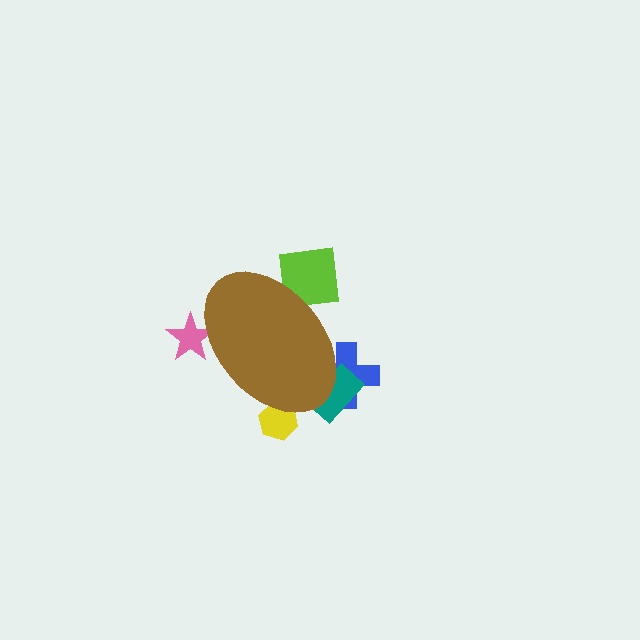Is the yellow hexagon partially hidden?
Yes, the yellow hexagon is partially hidden behind the brown ellipse.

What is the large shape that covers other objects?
A brown ellipse.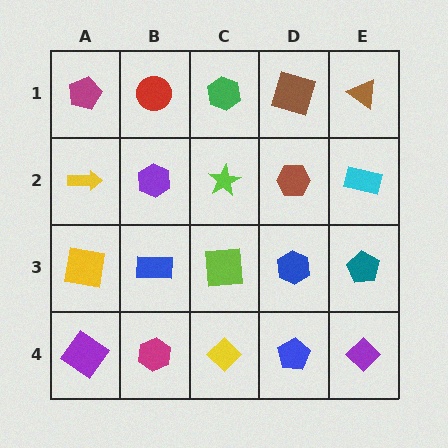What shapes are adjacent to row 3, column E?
A cyan rectangle (row 2, column E), a purple diamond (row 4, column E), a blue hexagon (row 3, column D).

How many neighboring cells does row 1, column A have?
2.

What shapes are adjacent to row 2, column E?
A brown triangle (row 1, column E), a teal pentagon (row 3, column E), a brown hexagon (row 2, column D).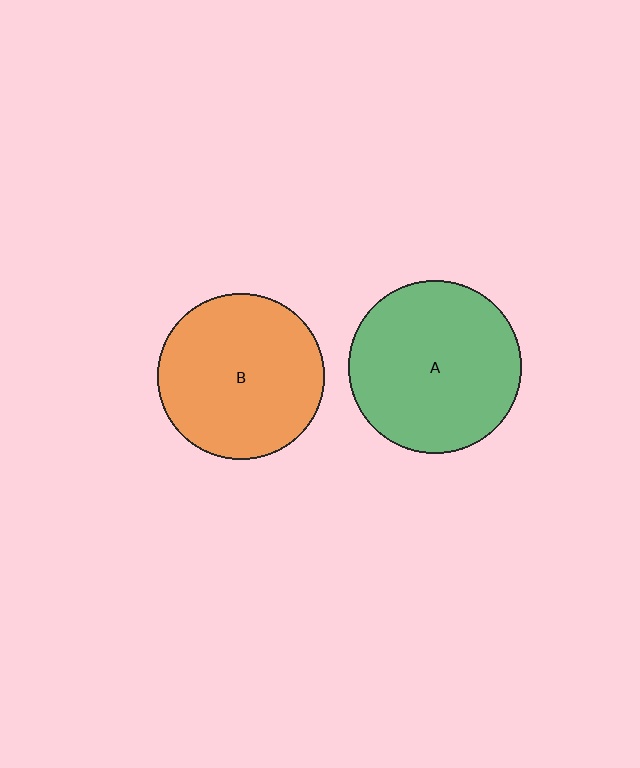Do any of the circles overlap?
No, none of the circles overlap.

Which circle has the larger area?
Circle A (green).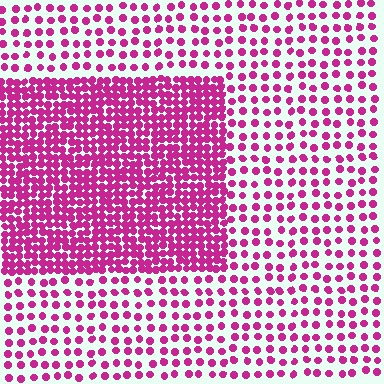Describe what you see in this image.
The image contains small magenta elements arranged at two different densities. A rectangle-shaped region is visible where the elements are more densely packed than the surrounding area.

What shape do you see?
I see a rectangle.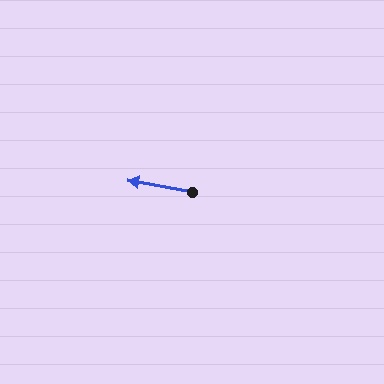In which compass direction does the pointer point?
West.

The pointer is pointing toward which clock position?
Roughly 9 o'clock.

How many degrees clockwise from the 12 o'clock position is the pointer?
Approximately 280 degrees.